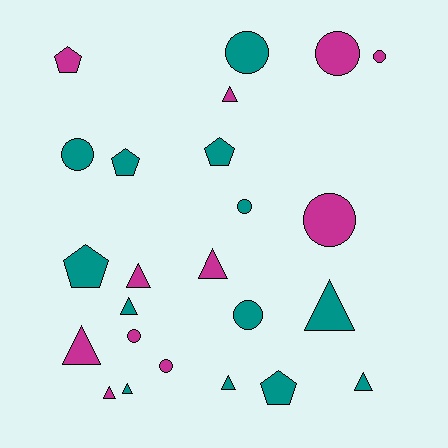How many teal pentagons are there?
There are 4 teal pentagons.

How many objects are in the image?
There are 24 objects.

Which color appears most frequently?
Teal, with 13 objects.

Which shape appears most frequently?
Triangle, with 10 objects.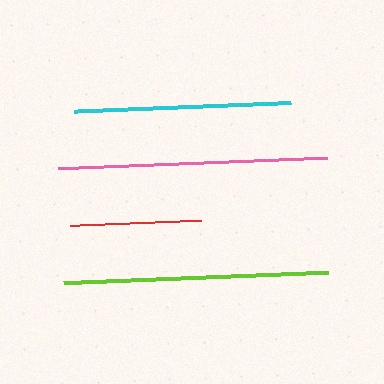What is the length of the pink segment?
The pink segment is approximately 270 pixels long.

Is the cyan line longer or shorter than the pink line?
The pink line is longer than the cyan line.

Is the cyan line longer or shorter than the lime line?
The lime line is longer than the cyan line.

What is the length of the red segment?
The red segment is approximately 132 pixels long.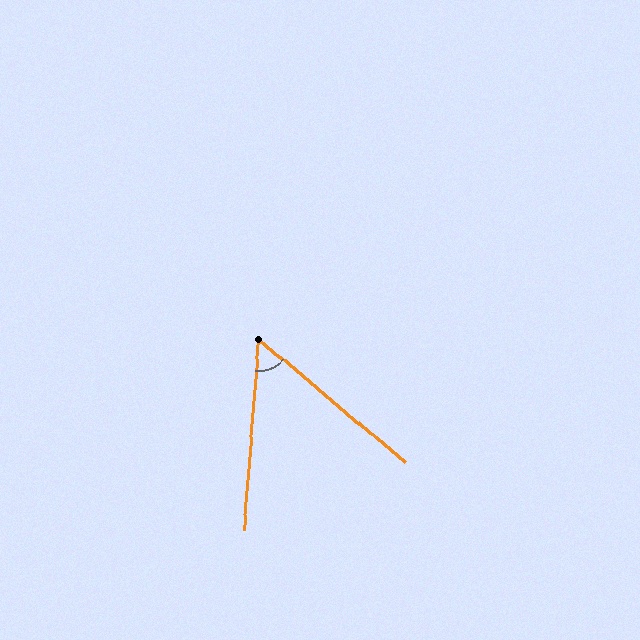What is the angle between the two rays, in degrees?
Approximately 54 degrees.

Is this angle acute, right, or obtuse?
It is acute.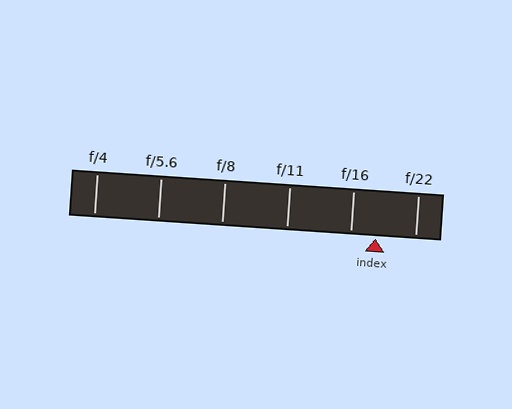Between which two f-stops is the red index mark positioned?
The index mark is between f/16 and f/22.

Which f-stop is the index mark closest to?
The index mark is closest to f/16.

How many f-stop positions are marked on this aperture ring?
There are 6 f-stop positions marked.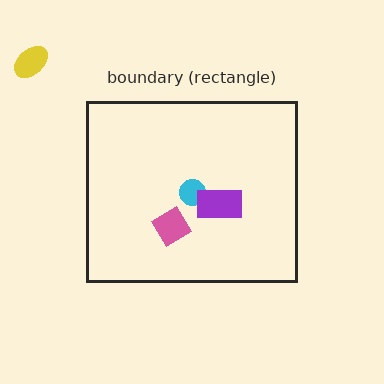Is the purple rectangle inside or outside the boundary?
Inside.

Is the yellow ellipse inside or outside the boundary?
Outside.